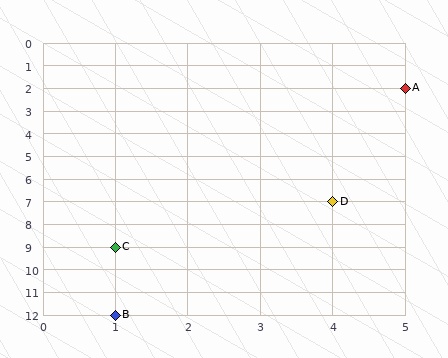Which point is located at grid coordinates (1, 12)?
Point B is at (1, 12).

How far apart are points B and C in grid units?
Points B and C are 3 rows apart.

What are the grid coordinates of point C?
Point C is at grid coordinates (1, 9).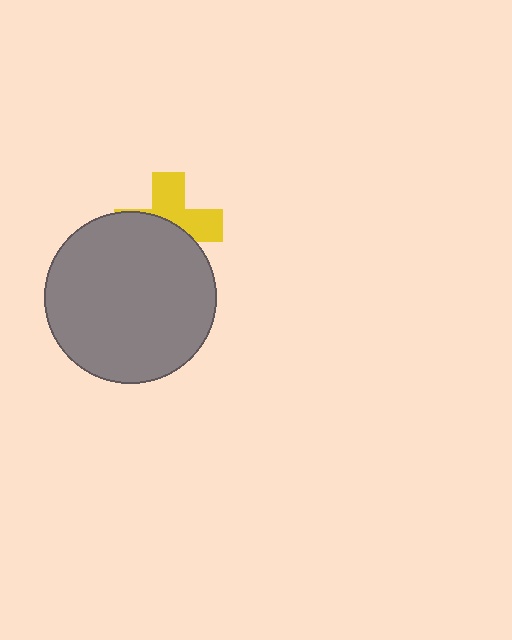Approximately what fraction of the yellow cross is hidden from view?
Roughly 52% of the yellow cross is hidden behind the gray circle.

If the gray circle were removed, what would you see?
You would see the complete yellow cross.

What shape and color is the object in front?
The object in front is a gray circle.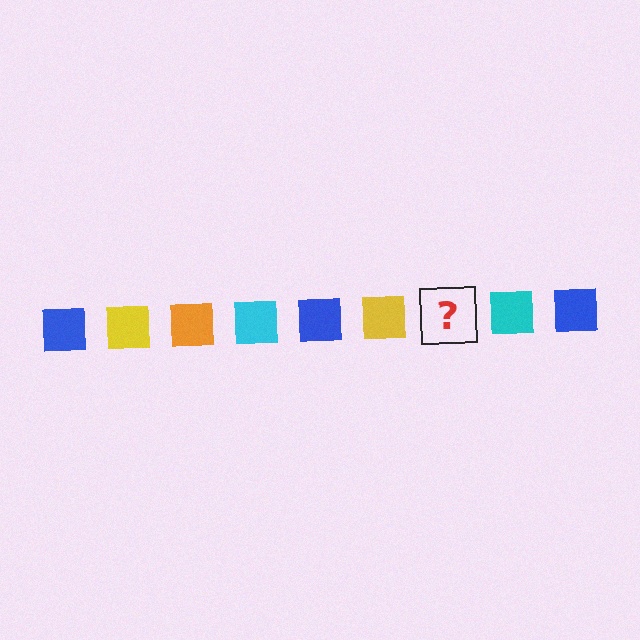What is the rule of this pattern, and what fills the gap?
The rule is that the pattern cycles through blue, yellow, orange, cyan squares. The gap should be filled with an orange square.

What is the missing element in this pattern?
The missing element is an orange square.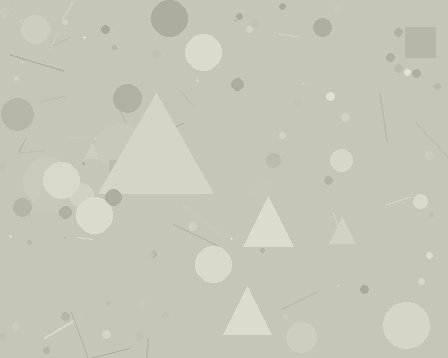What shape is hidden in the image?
A triangle is hidden in the image.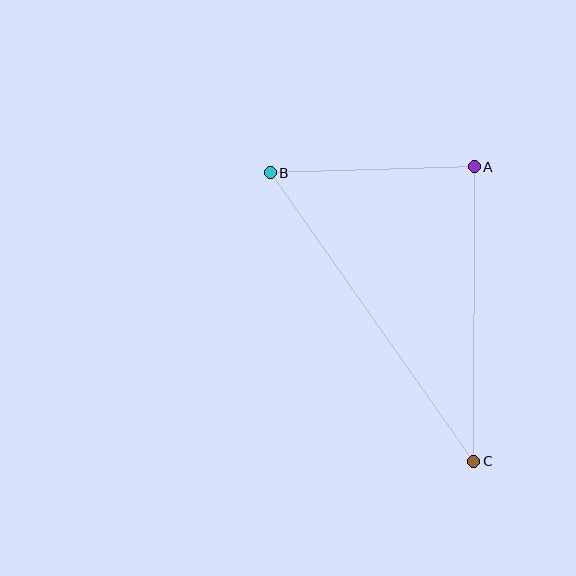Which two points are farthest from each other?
Points B and C are farthest from each other.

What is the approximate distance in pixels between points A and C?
The distance between A and C is approximately 294 pixels.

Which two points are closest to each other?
Points A and B are closest to each other.